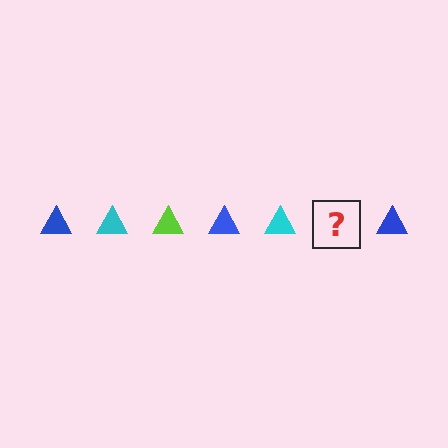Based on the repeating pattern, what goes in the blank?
The blank should be a lime triangle.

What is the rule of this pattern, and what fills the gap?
The rule is that the pattern cycles through blue, cyan, lime triangles. The gap should be filled with a lime triangle.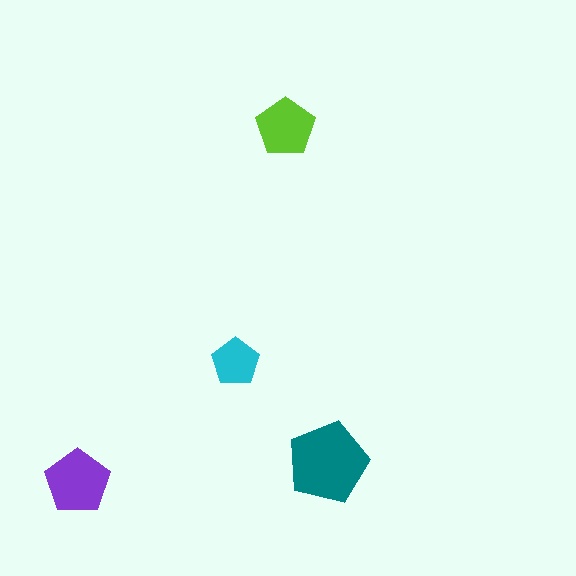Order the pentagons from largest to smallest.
the teal one, the purple one, the lime one, the cyan one.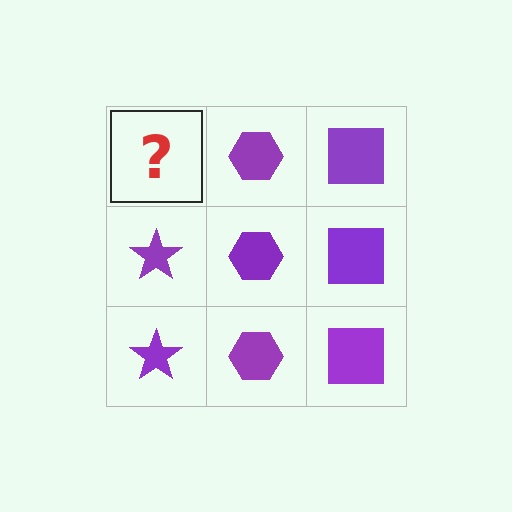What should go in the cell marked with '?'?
The missing cell should contain a purple star.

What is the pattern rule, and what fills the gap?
The rule is that each column has a consistent shape. The gap should be filled with a purple star.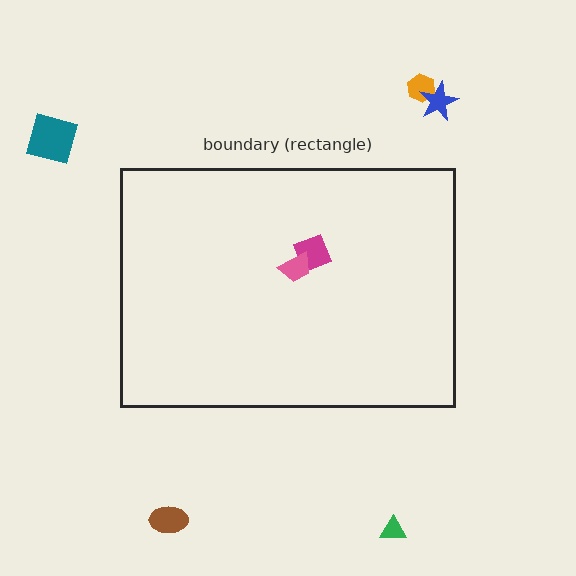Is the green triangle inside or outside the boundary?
Outside.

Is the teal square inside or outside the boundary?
Outside.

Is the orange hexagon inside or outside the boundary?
Outside.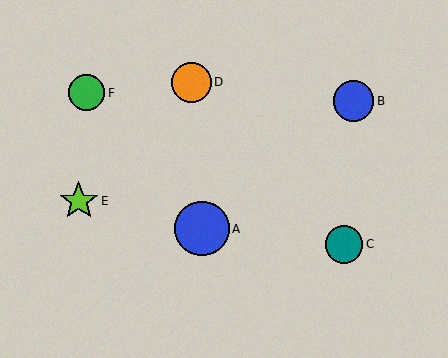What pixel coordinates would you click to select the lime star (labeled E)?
Click at (79, 201) to select the lime star E.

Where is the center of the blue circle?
The center of the blue circle is at (202, 229).